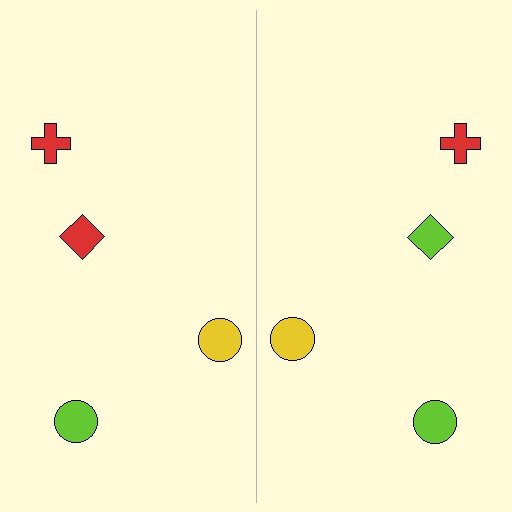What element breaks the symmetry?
The lime diamond on the right side breaks the symmetry — its mirror counterpart is red.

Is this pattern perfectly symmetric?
No, the pattern is not perfectly symmetric. The lime diamond on the right side breaks the symmetry — its mirror counterpart is red.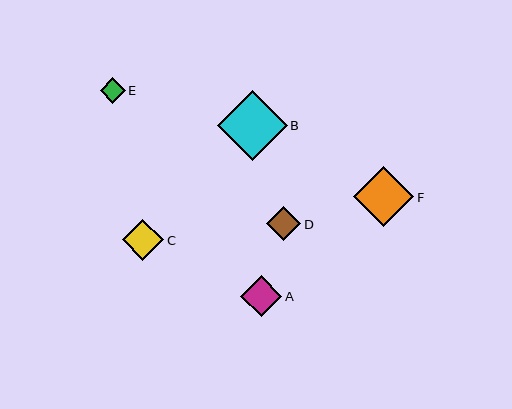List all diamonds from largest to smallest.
From largest to smallest: B, F, C, A, D, E.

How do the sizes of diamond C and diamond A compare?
Diamond C and diamond A are approximately the same size.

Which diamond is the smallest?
Diamond E is the smallest with a size of approximately 25 pixels.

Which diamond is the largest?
Diamond B is the largest with a size of approximately 70 pixels.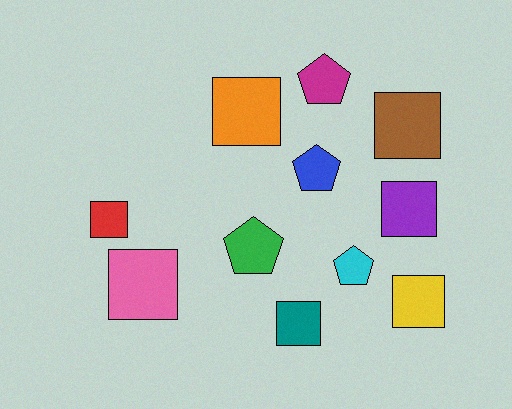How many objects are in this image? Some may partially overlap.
There are 11 objects.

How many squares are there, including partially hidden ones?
There are 7 squares.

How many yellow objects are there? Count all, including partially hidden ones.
There is 1 yellow object.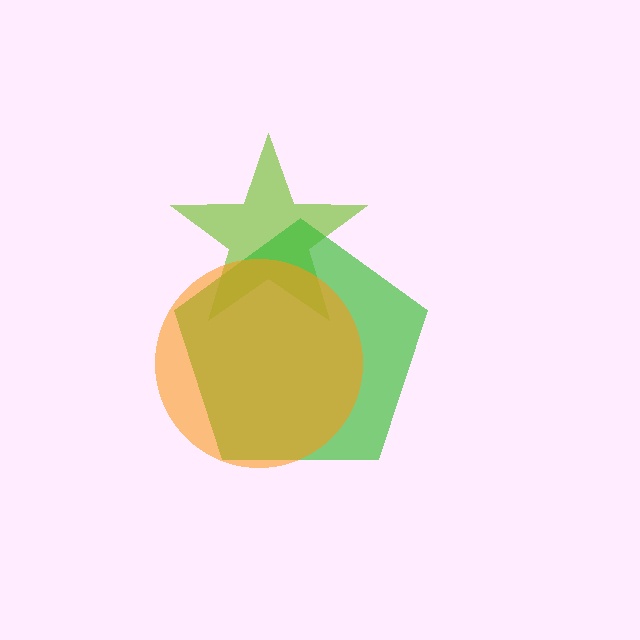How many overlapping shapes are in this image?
There are 3 overlapping shapes in the image.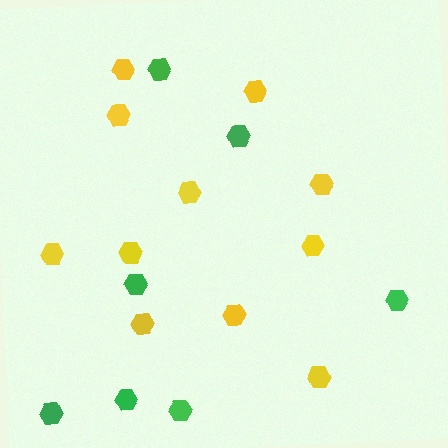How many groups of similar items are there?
There are 2 groups: one group of yellow hexagons (11) and one group of green hexagons (7).